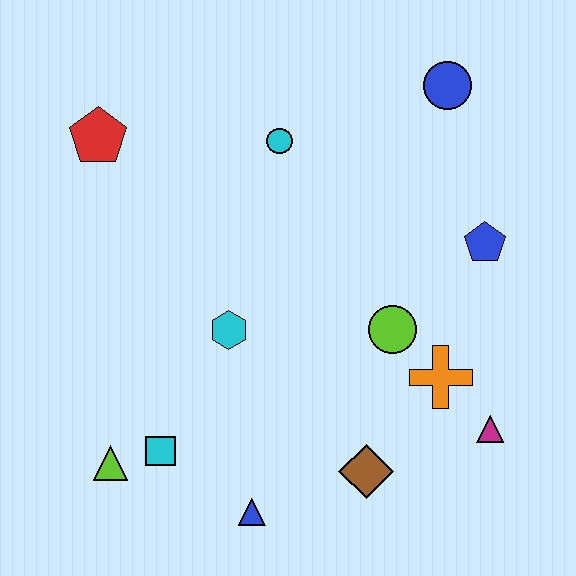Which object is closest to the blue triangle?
The cyan square is closest to the blue triangle.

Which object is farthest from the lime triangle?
The blue circle is farthest from the lime triangle.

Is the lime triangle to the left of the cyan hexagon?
Yes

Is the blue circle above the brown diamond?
Yes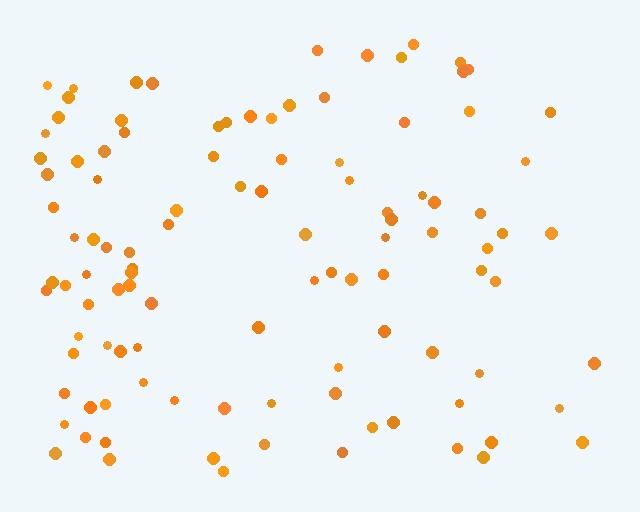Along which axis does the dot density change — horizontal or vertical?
Horizontal.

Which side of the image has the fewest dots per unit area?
The right.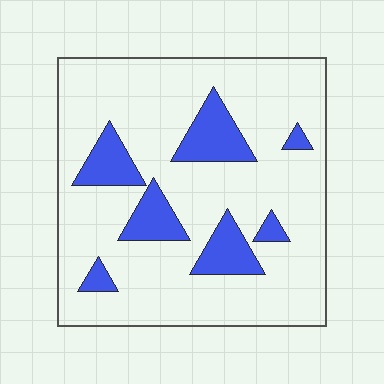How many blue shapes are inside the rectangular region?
7.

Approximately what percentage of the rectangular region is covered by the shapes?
Approximately 20%.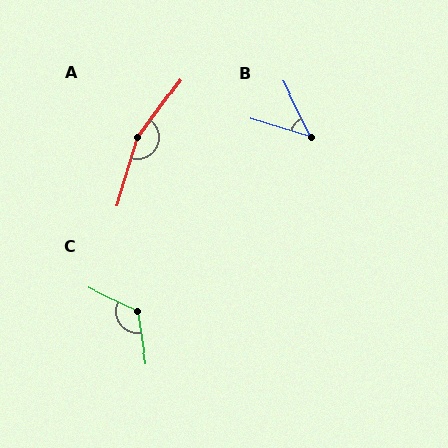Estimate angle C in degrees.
Approximately 125 degrees.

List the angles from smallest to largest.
B (46°), C (125°), A (160°).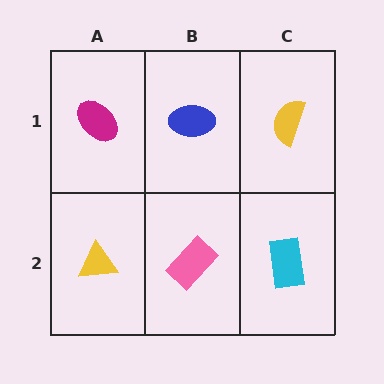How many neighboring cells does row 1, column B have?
3.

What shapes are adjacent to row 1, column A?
A yellow triangle (row 2, column A), a blue ellipse (row 1, column B).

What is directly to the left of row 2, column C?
A pink rectangle.